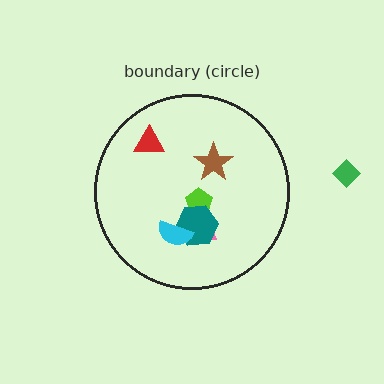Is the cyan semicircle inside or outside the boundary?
Inside.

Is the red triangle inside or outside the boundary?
Inside.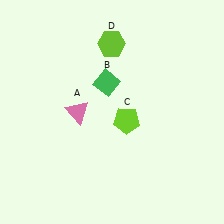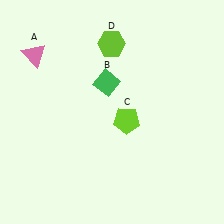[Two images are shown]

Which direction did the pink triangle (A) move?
The pink triangle (A) moved up.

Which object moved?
The pink triangle (A) moved up.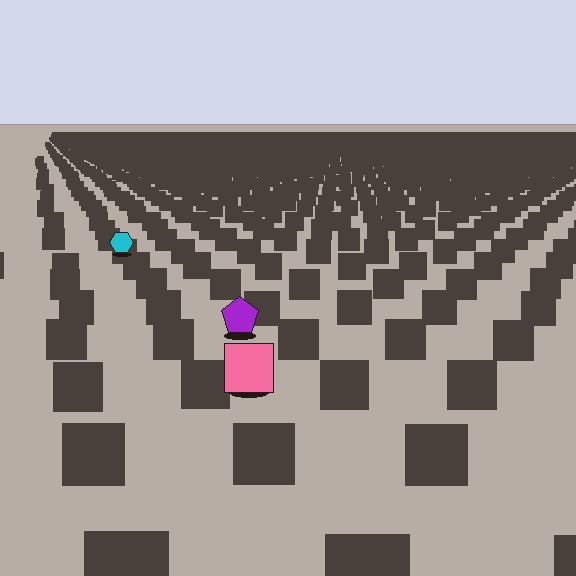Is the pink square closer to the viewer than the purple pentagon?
Yes. The pink square is closer — you can tell from the texture gradient: the ground texture is coarser near it.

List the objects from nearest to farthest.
From nearest to farthest: the pink square, the purple pentagon, the cyan hexagon.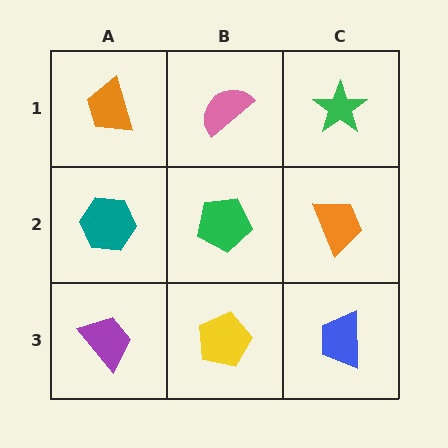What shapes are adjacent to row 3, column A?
A teal hexagon (row 2, column A), a yellow pentagon (row 3, column B).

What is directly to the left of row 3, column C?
A yellow pentagon.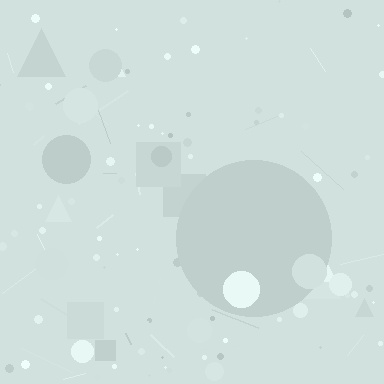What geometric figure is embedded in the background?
A circle is embedded in the background.